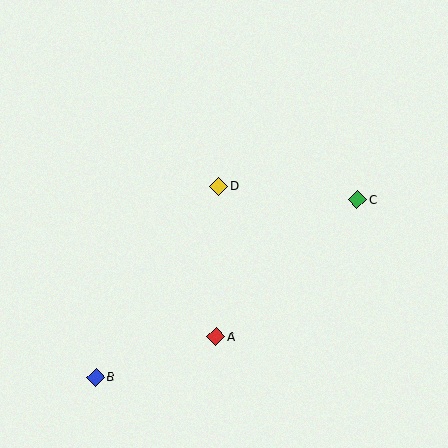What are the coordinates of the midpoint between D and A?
The midpoint between D and A is at (217, 261).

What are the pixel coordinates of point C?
Point C is at (357, 200).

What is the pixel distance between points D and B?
The distance between D and B is 227 pixels.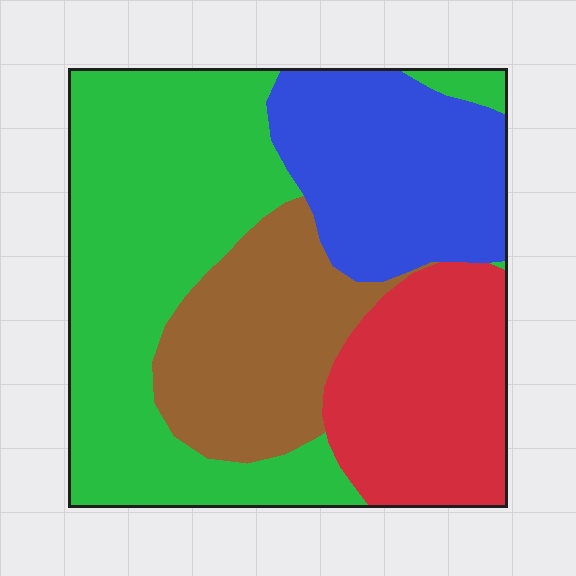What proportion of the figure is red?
Red takes up about one fifth (1/5) of the figure.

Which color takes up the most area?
Green, at roughly 40%.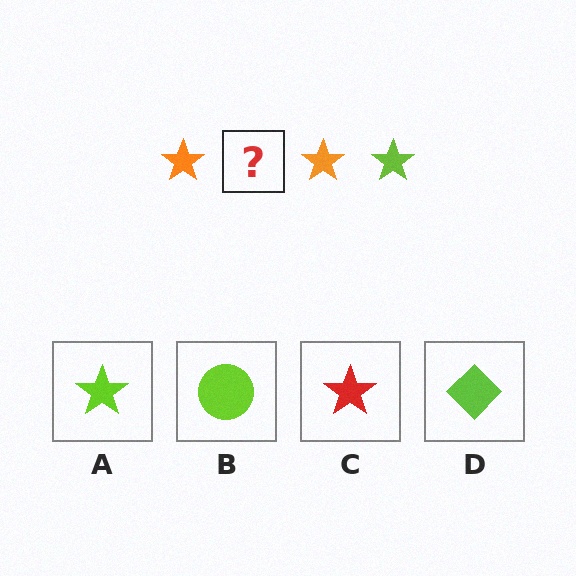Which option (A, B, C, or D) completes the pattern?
A.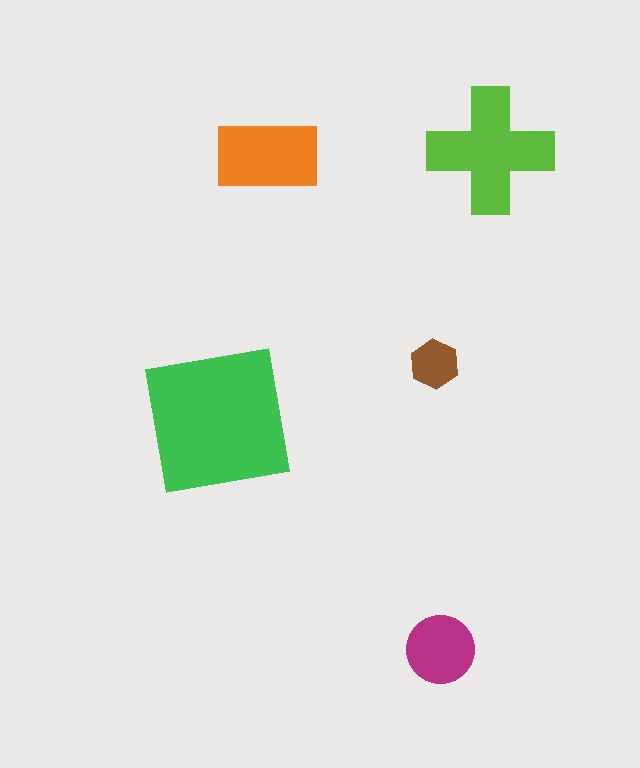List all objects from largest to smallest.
The green square, the lime cross, the orange rectangle, the magenta circle, the brown hexagon.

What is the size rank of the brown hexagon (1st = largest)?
5th.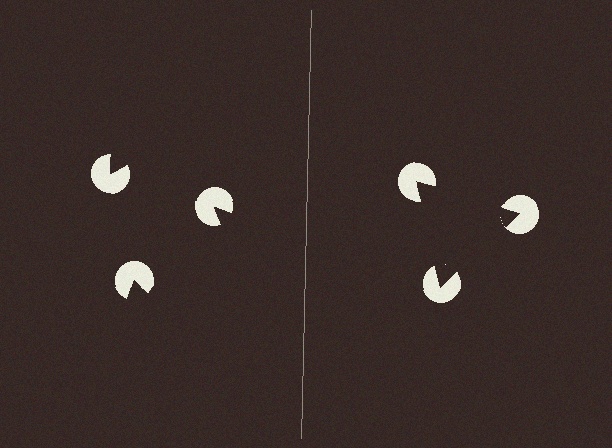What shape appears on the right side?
An illusory triangle.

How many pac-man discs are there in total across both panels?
6 — 3 on each side.